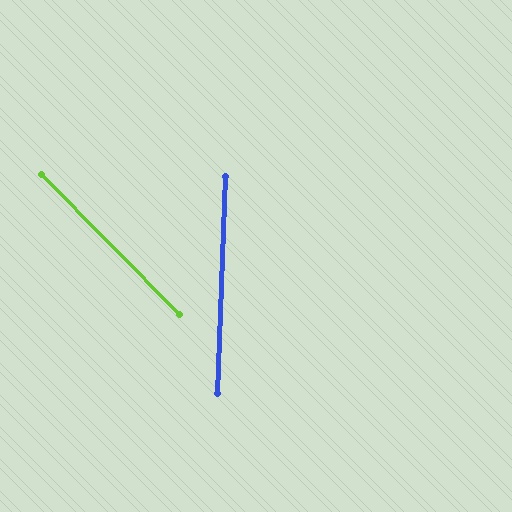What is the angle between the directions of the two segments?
Approximately 47 degrees.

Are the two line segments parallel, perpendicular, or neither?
Neither parallel nor perpendicular — they differ by about 47°.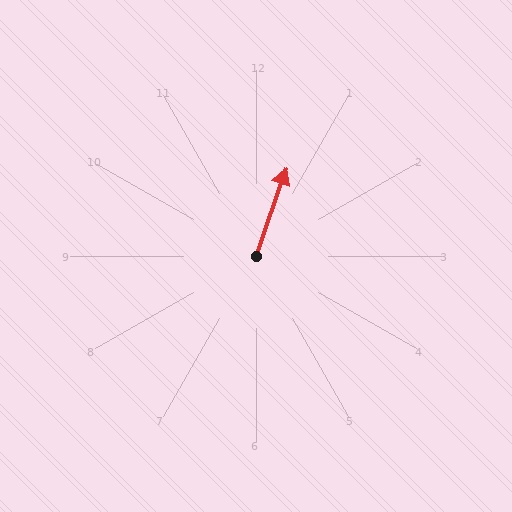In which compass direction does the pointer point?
North.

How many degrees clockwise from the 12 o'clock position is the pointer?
Approximately 19 degrees.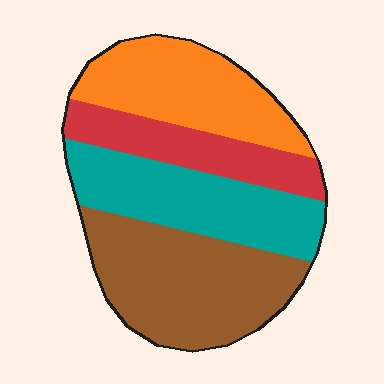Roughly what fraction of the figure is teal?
Teal takes up between a sixth and a third of the figure.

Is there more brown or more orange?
Brown.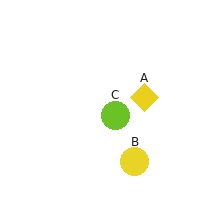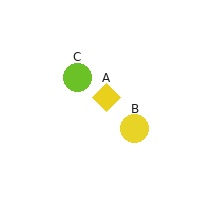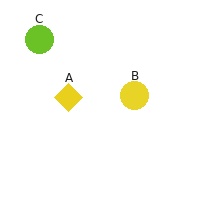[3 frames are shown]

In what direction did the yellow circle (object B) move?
The yellow circle (object B) moved up.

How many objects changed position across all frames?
3 objects changed position: yellow diamond (object A), yellow circle (object B), lime circle (object C).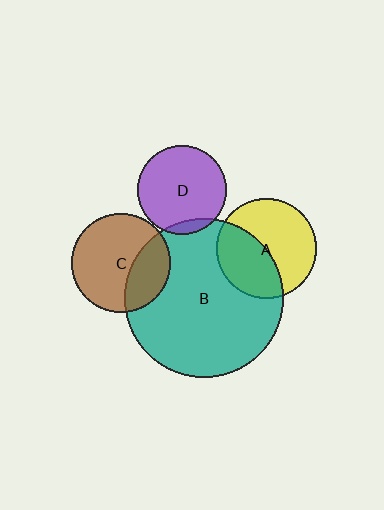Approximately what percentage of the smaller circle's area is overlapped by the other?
Approximately 10%.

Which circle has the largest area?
Circle B (teal).